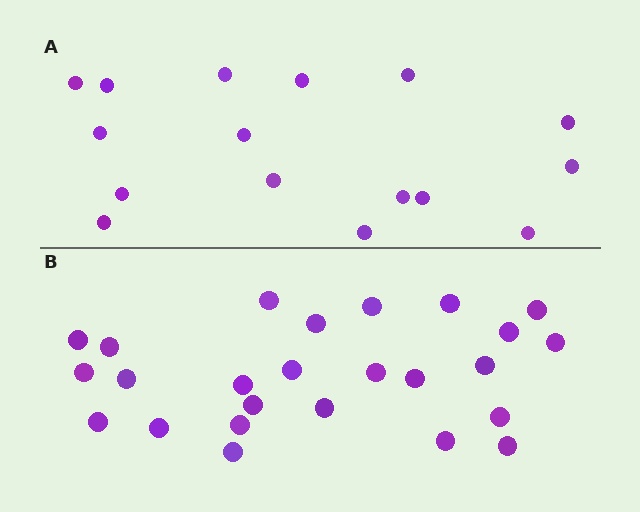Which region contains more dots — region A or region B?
Region B (the bottom region) has more dots.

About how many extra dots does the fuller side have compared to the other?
Region B has roughly 8 or so more dots than region A.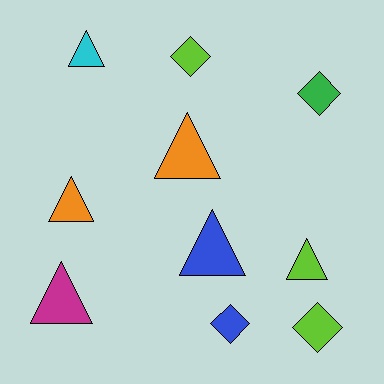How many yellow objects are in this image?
There are no yellow objects.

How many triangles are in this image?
There are 6 triangles.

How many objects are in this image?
There are 10 objects.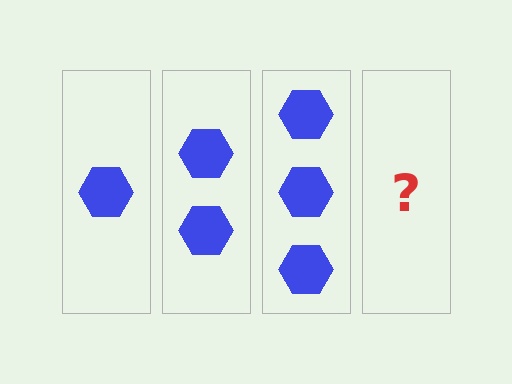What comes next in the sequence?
The next element should be 4 hexagons.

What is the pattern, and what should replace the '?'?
The pattern is that each step adds one more hexagon. The '?' should be 4 hexagons.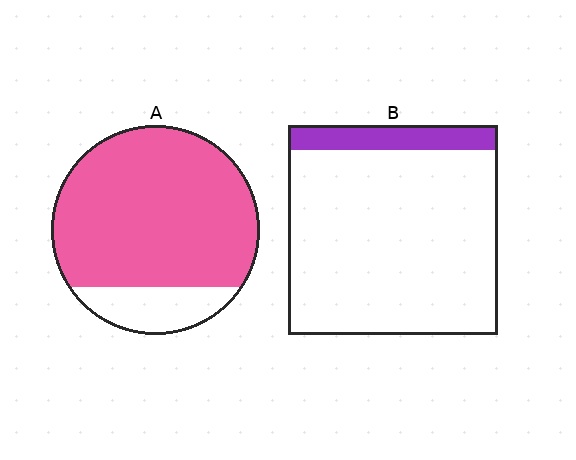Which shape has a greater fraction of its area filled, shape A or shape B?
Shape A.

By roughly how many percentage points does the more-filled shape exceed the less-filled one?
By roughly 70 percentage points (A over B).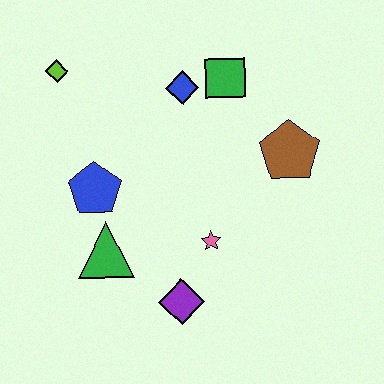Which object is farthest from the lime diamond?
The purple diamond is farthest from the lime diamond.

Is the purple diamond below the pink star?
Yes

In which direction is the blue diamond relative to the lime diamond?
The blue diamond is to the right of the lime diamond.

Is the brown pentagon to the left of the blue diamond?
No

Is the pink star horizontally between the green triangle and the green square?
Yes